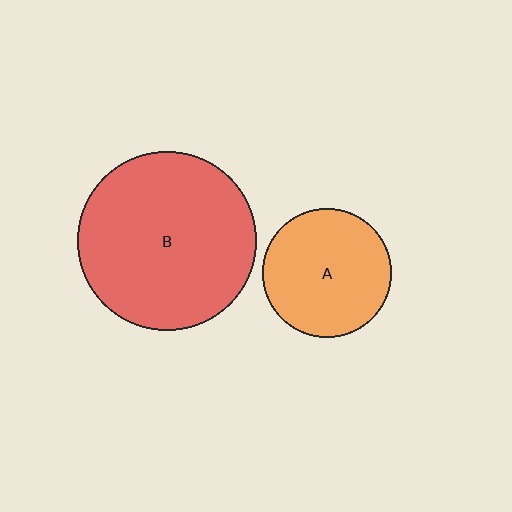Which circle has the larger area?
Circle B (red).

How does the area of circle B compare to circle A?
Approximately 1.9 times.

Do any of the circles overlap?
No, none of the circles overlap.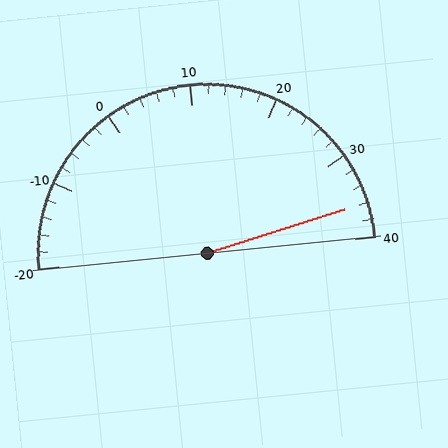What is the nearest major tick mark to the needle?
The nearest major tick mark is 40.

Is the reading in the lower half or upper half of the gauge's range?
The reading is in the upper half of the range (-20 to 40).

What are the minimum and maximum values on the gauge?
The gauge ranges from -20 to 40.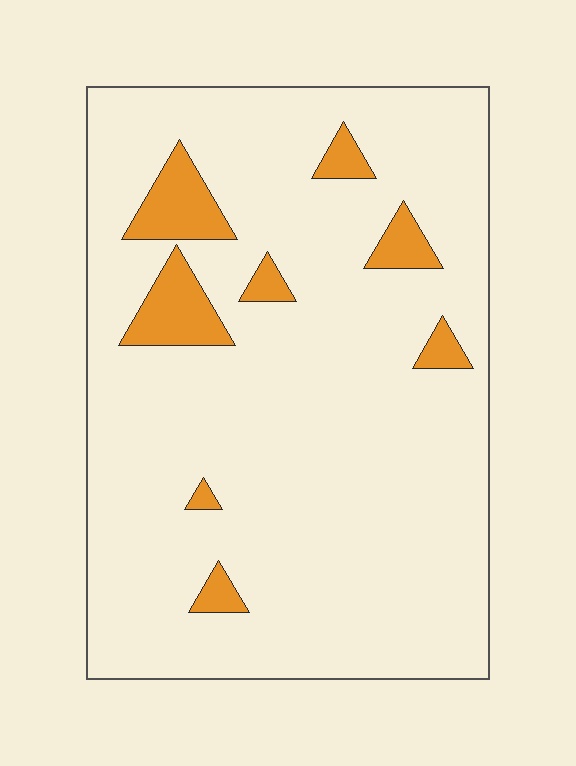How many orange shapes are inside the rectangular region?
8.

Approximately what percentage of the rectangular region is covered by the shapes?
Approximately 10%.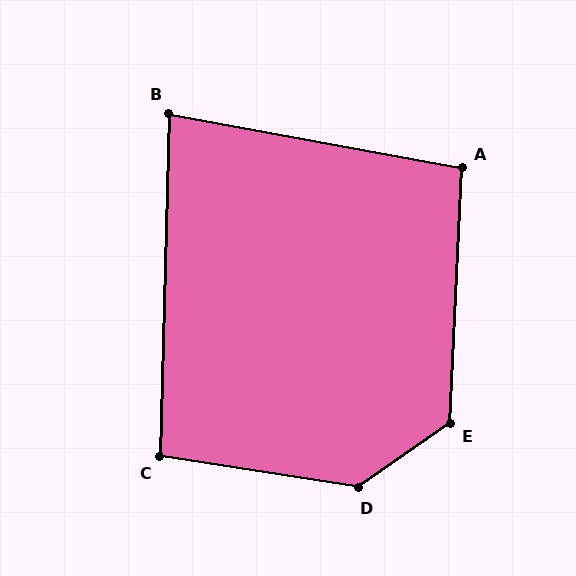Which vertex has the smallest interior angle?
B, at approximately 81 degrees.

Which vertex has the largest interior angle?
D, at approximately 136 degrees.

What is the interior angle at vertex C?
Approximately 98 degrees (obtuse).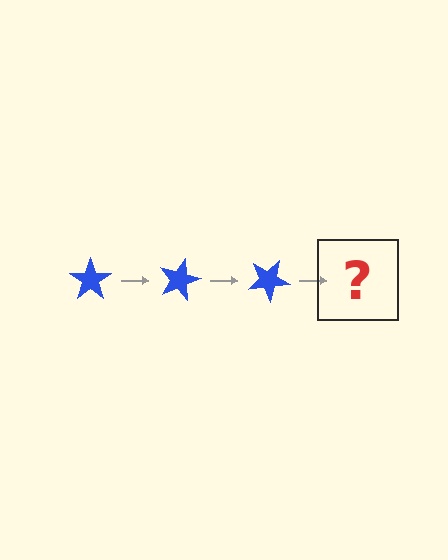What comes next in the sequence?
The next element should be a blue star rotated 45 degrees.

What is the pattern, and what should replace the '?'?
The pattern is that the star rotates 15 degrees each step. The '?' should be a blue star rotated 45 degrees.